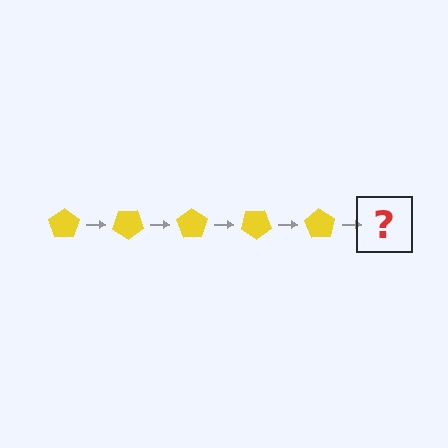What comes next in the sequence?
The next element should be a yellow pentagon rotated 175 degrees.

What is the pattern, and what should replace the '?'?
The pattern is that the pentagon rotates 35 degrees each step. The '?' should be a yellow pentagon rotated 175 degrees.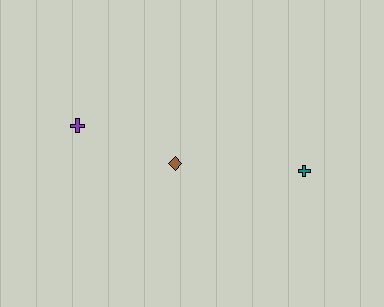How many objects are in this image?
There are 3 objects.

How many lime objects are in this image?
There are no lime objects.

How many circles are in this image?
There are no circles.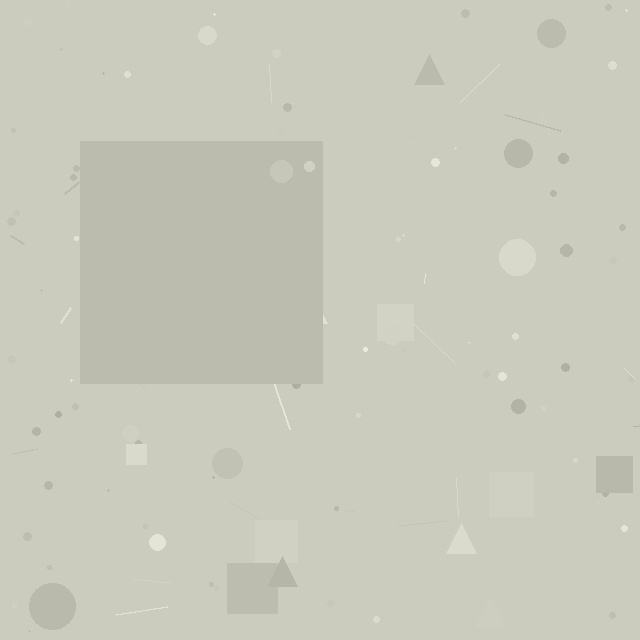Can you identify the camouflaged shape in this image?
The camouflaged shape is a square.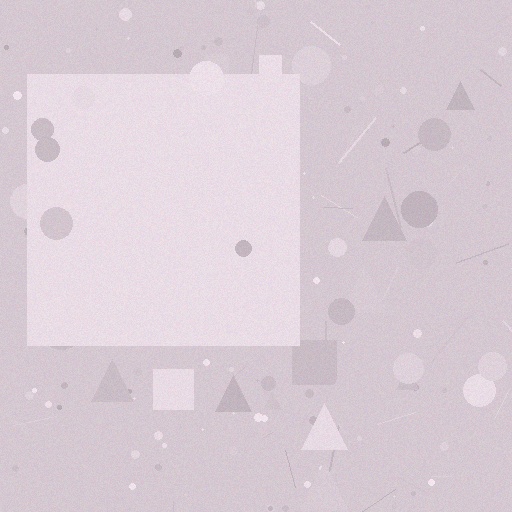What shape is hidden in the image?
A square is hidden in the image.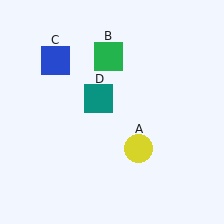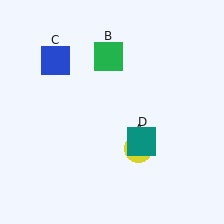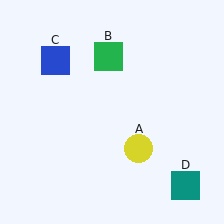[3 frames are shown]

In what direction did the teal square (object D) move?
The teal square (object D) moved down and to the right.